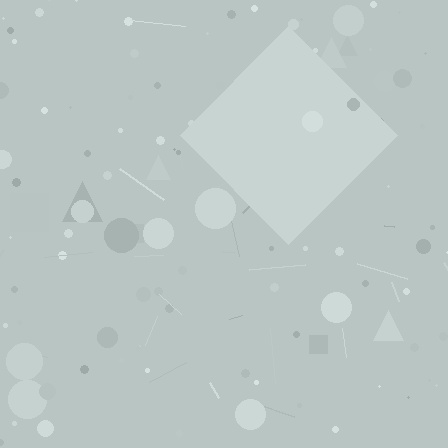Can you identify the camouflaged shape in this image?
The camouflaged shape is a diamond.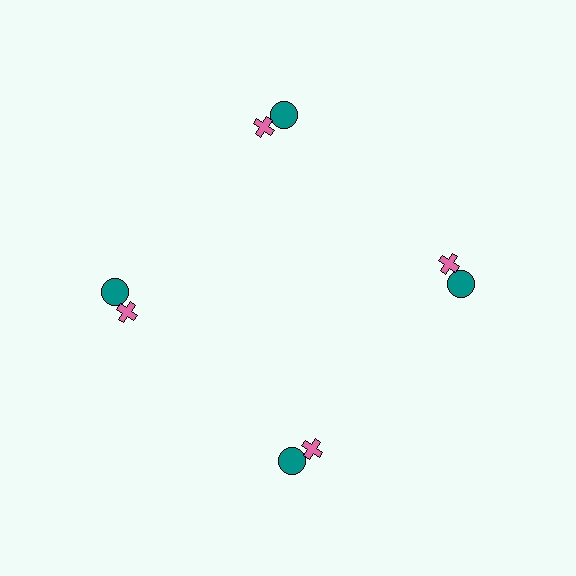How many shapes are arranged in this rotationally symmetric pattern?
There are 8 shapes, arranged in 4 groups of 2.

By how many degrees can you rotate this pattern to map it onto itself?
The pattern maps onto itself every 90 degrees of rotation.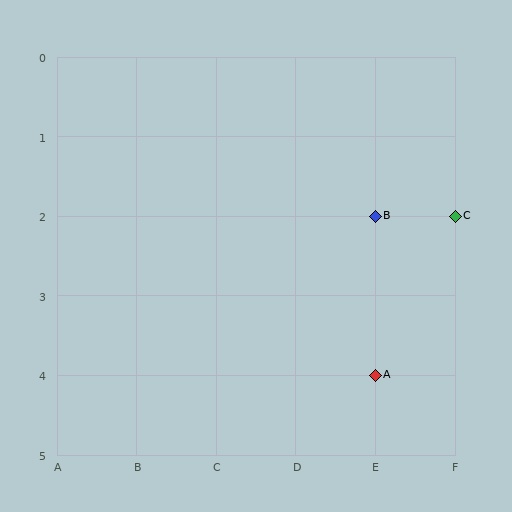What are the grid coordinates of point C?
Point C is at grid coordinates (F, 2).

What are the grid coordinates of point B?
Point B is at grid coordinates (E, 2).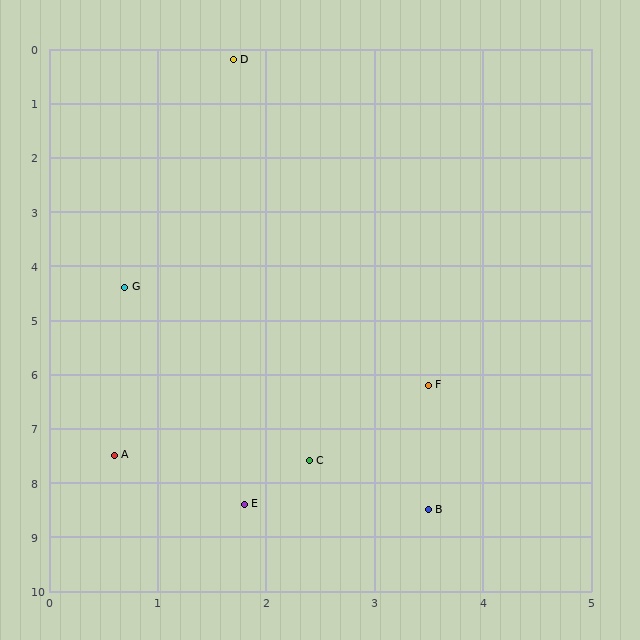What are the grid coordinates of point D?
Point D is at approximately (1.7, 0.2).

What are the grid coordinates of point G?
Point G is at approximately (0.7, 4.4).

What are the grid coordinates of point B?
Point B is at approximately (3.5, 8.5).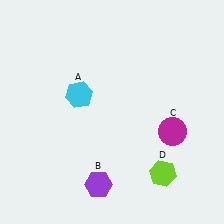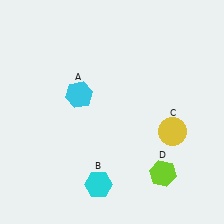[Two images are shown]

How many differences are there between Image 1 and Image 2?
There are 2 differences between the two images.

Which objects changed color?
B changed from purple to cyan. C changed from magenta to yellow.